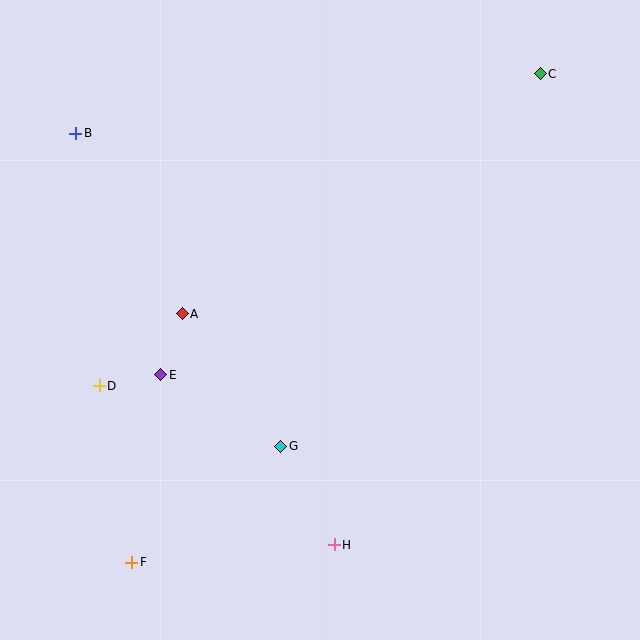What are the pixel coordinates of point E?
Point E is at (161, 375).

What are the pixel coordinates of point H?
Point H is at (334, 545).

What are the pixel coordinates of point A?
Point A is at (182, 314).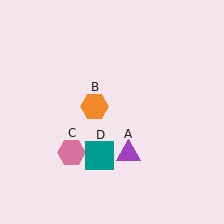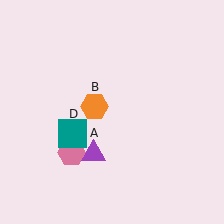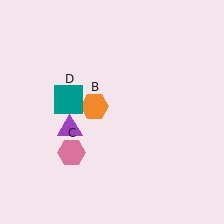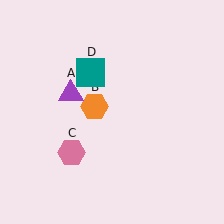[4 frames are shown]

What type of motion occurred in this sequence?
The purple triangle (object A), teal square (object D) rotated clockwise around the center of the scene.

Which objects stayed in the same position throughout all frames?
Orange hexagon (object B) and pink hexagon (object C) remained stationary.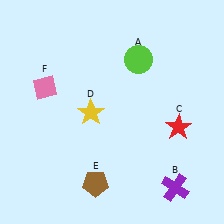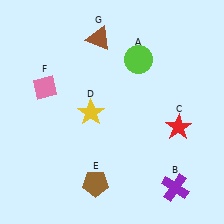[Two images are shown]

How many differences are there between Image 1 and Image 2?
There is 1 difference between the two images.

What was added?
A brown triangle (G) was added in Image 2.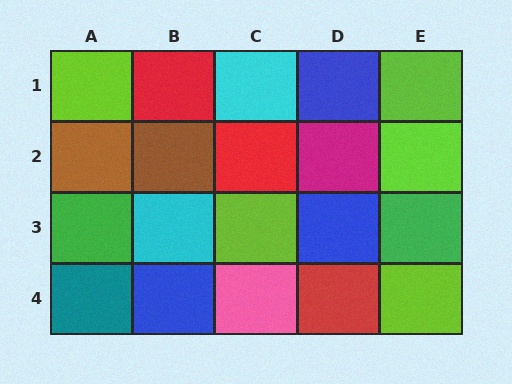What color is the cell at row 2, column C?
Red.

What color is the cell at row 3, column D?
Blue.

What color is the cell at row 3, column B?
Cyan.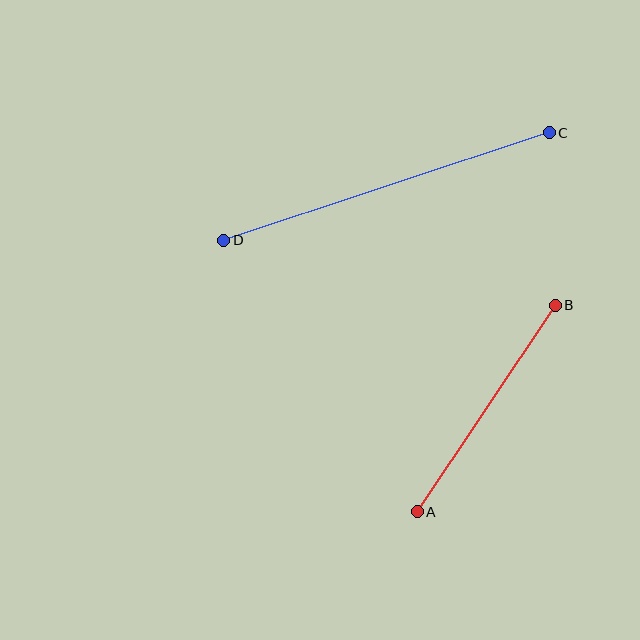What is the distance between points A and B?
The distance is approximately 248 pixels.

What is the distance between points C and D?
The distance is approximately 343 pixels.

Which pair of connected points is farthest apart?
Points C and D are farthest apart.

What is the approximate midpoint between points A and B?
The midpoint is at approximately (486, 409) pixels.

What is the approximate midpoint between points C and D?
The midpoint is at approximately (386, 186) pixels.